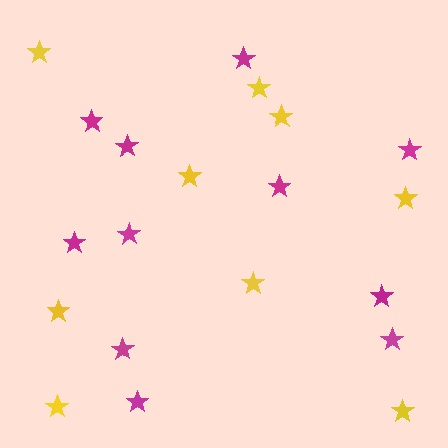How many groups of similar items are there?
There are 2 groups: one group of magenta stars (11) and one group of yellow stars (9).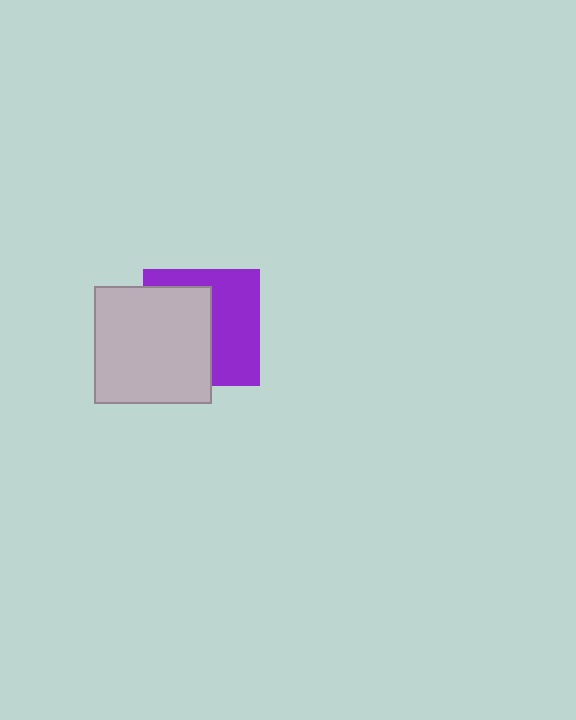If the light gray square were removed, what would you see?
You would see the complete purple square.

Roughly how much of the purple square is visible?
About half of it is visible (roughly 49%).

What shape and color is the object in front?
The object in front is a light gray square.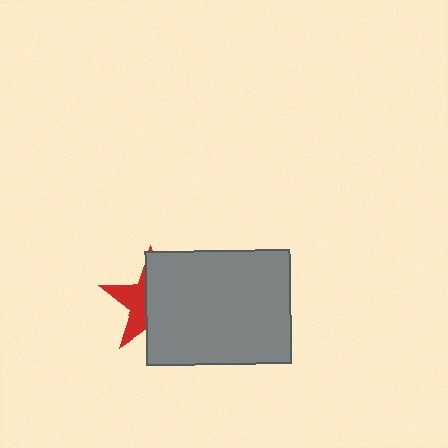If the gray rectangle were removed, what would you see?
You would see the complete red star.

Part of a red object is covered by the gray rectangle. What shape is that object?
It is a star.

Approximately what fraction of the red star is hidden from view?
Roughly 64% of the red star is hidden behind the gray rectangle.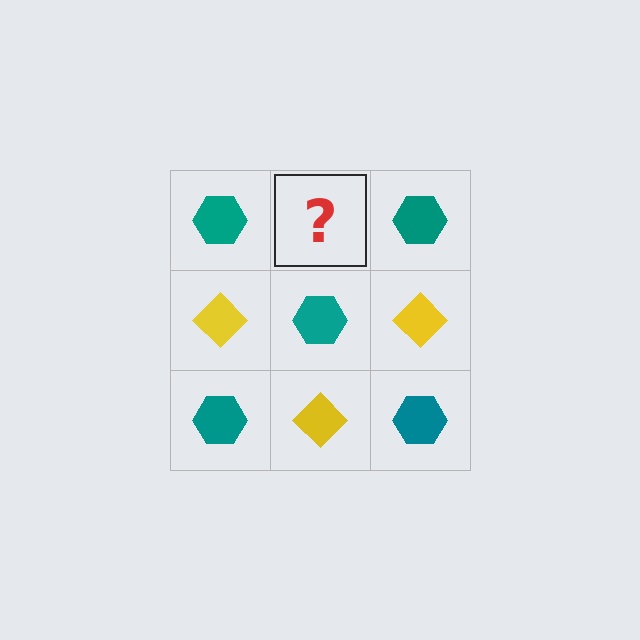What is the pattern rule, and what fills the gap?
The rule is that it alternates teal hexagon and yellow diamond in a checkerboard pattern. The gap should be filled with a yellow diamond.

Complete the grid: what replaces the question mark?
The question mark should be replaced with a yellow diamond.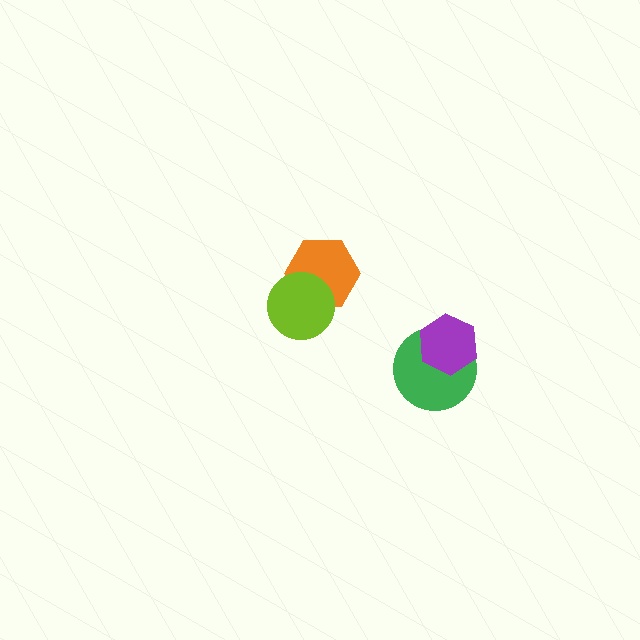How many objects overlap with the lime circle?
1 object overlaps with the lime circle.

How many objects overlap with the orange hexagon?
1 object overlaps with the orange hexagon.